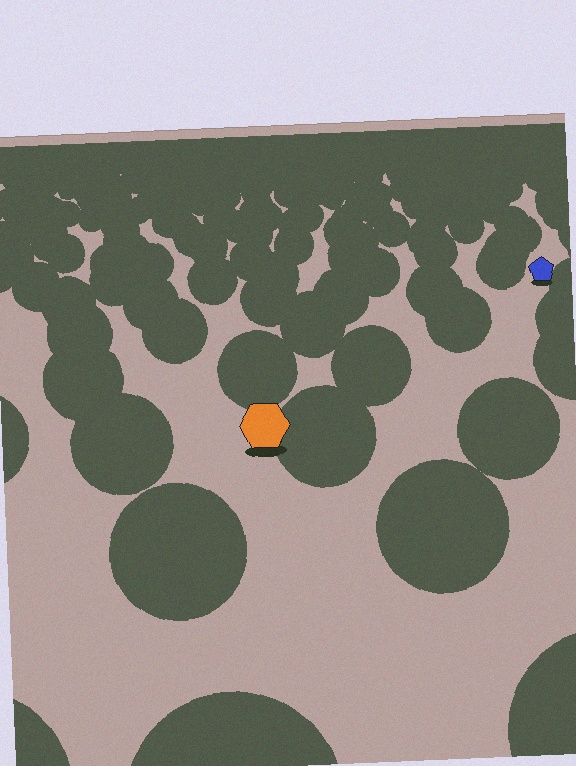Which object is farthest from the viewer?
The blue pentagon is farthest from the viewer. It appears smaller and the ground texture around it is denser.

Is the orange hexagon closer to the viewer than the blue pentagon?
Yes. The orange hexagon is closer — you can tell from the texture gradient: the ground texture is coarser near it.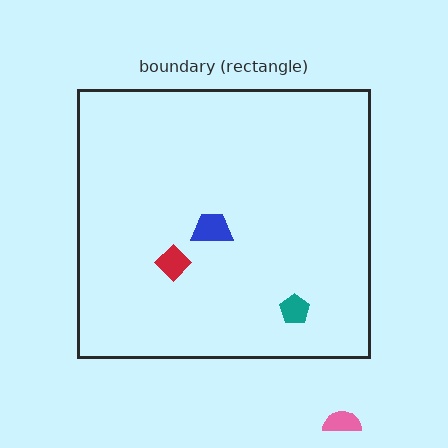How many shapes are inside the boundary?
3 inside, 1 outside.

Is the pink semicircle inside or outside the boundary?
Outside.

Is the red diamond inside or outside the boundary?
Inside.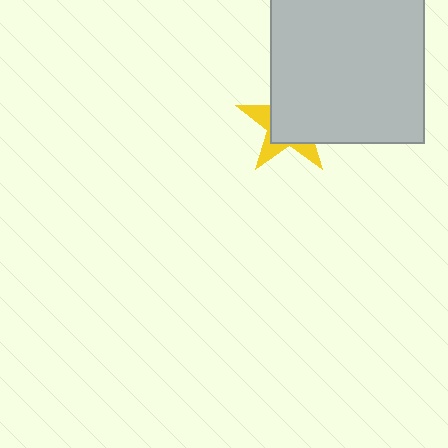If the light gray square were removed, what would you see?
You would see the complete yellow star.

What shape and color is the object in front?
The object in front is a light gray square.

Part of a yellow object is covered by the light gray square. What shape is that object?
It is a star.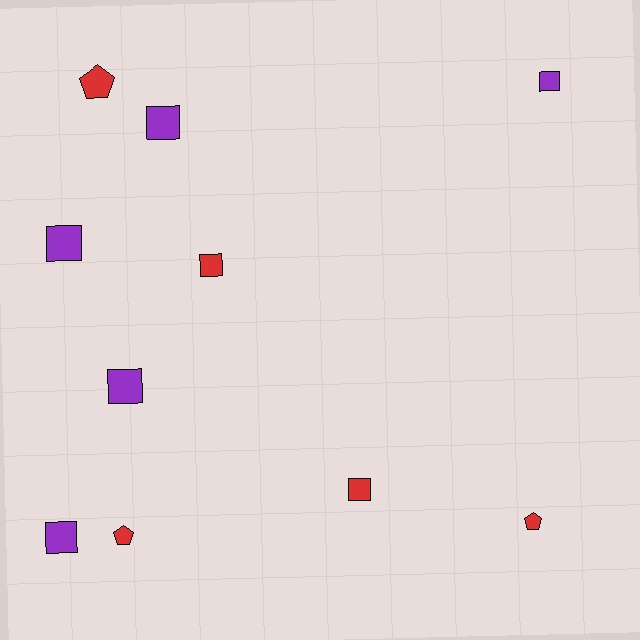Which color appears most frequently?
Purple, with 5 objects.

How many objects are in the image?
There are 10 objects.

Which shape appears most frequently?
Square, with 7 objects.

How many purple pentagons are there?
There are no purple pentagons.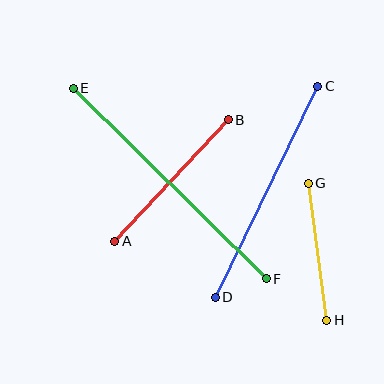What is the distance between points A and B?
The distance is approximately 166 pixels.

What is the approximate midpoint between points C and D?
The midpoint is at approximately (266, 192) pixels.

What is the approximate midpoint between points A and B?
The midpoint is at approximately (171, 181) pixels.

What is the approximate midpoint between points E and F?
The midpoint is at approximately (170, 183) pixels.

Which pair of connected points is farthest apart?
Points E and F are farthest apart.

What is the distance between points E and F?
The distance is approximately 271 pixels.